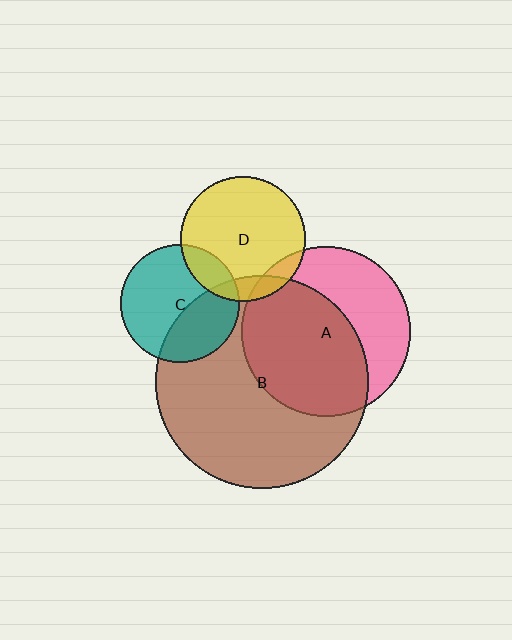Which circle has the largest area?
Circle B (brown).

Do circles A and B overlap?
Yes.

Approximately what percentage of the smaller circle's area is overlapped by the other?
Approximately 60%.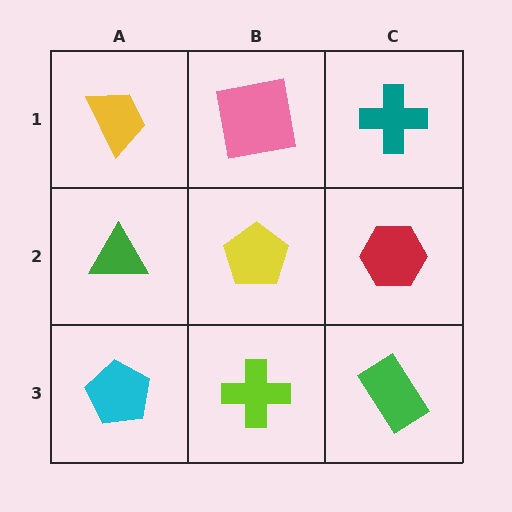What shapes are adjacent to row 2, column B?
A pink square (row 1, column B), a lime cross (row 3, column B), a green triangle (row 2, column A), a red hexagon (row 2, column C).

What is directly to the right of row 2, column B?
A red hexagon.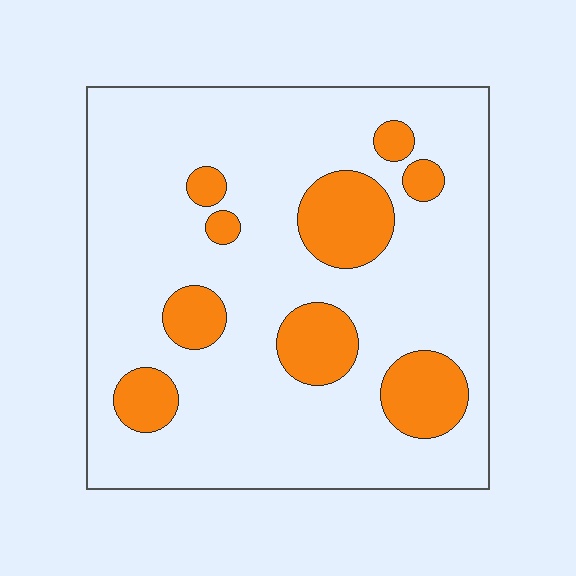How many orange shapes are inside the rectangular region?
9.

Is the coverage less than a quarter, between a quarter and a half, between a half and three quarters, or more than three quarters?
Less than a quarter.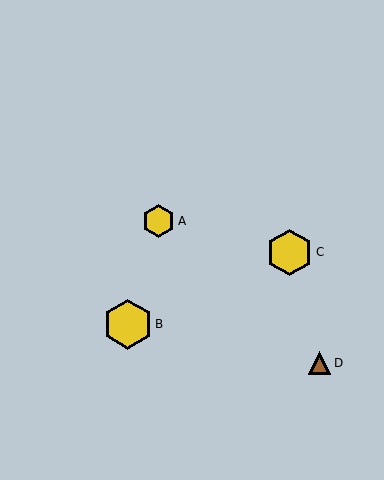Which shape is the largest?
The yellow hexagon (labeled B) is the largest.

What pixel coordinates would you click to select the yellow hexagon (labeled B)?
Click at (128, 324) to select the yellow hexagon B.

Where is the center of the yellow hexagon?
The center of the yellow hexagon is at (159, 221).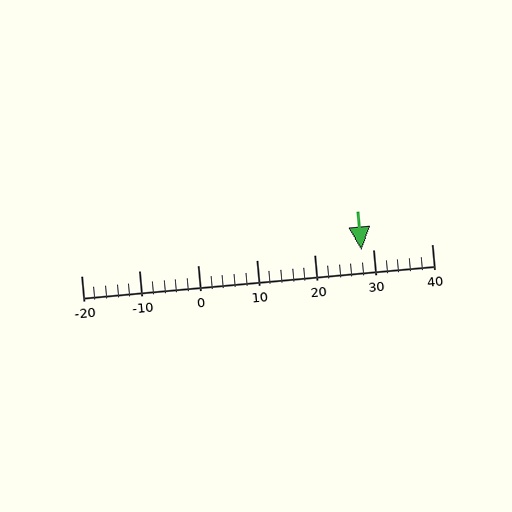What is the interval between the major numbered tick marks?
The major tick marks are spaced 10 units apart.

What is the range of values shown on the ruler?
The ruler shows values from -20 to 40.